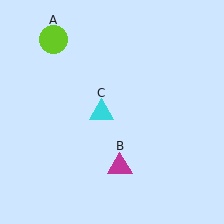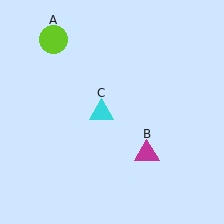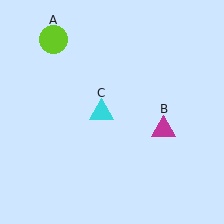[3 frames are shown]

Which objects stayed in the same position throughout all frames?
Lime circle (object A) and cyan triangle (object C) remained stationary.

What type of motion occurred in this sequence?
The magenta triangle (object B) rotated counterclockwise around the center of the scene.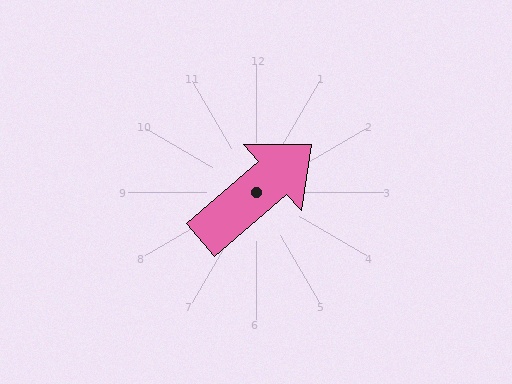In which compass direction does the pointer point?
Northeast.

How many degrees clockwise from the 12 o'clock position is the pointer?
Approximately 49 degrees.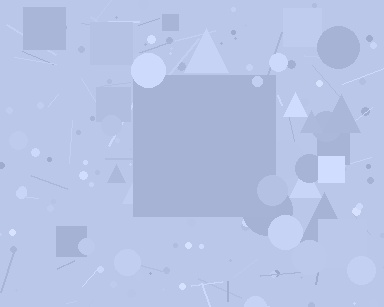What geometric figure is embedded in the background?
A square is embedded in the background.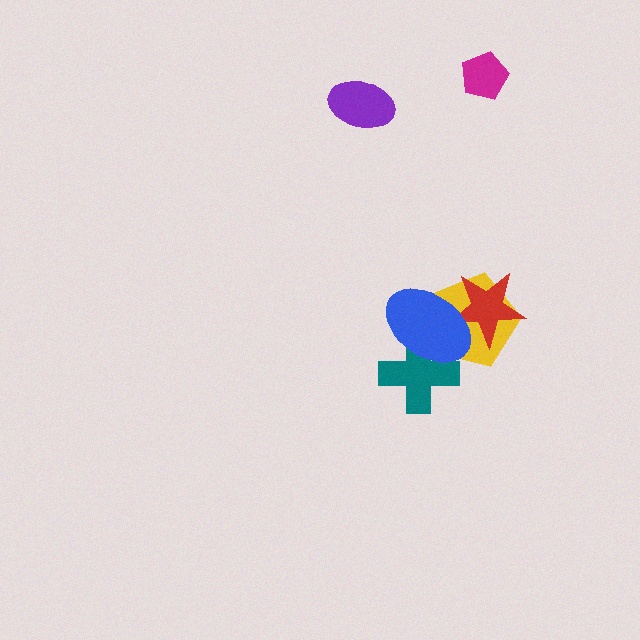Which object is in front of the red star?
The blue ellipse is in front of the red star.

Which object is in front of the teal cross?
The blue ellipse is in front of the teal cross.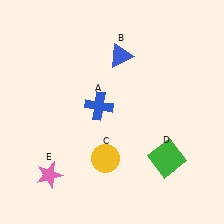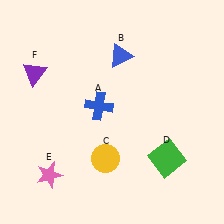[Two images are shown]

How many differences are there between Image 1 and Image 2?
There is 1 difference between the two images.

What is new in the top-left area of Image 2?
A purple triangle (F) was added in the top-left area of Image 2.